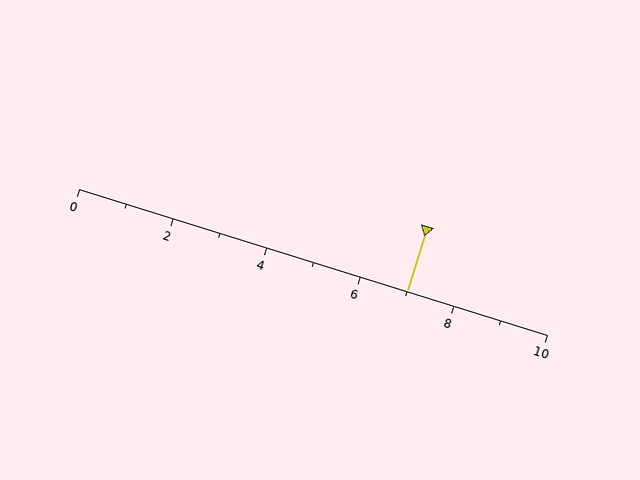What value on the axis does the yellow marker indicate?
The marker indicates approximately 7.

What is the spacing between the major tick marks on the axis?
The major ticks are spaced 2 apart.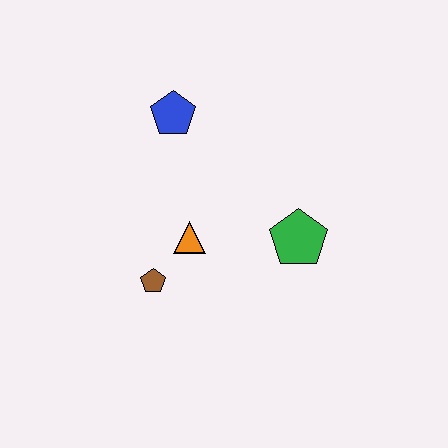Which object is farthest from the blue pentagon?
The green pentagon is farthest from the blue pentagon.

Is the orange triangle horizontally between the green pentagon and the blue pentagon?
Yes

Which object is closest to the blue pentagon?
The orange triangle is closest to the blue pentagon.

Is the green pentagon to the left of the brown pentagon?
No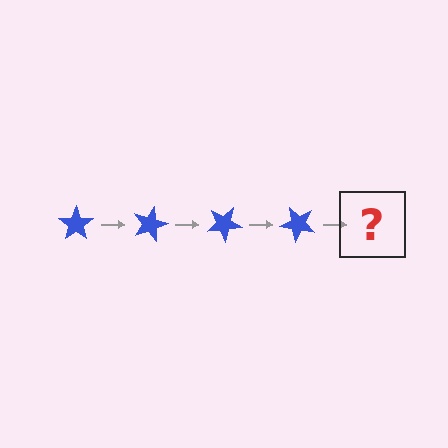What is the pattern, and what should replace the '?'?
The pattern is that the star rotates 15 degrees each step. The '?' should be a blue star rotated 60 degrees.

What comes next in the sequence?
The next element should be a blue star rotated 60 degrees.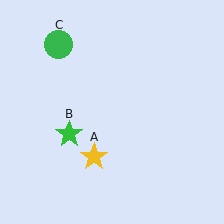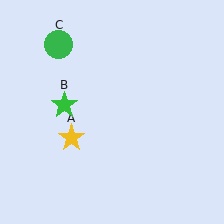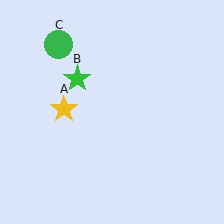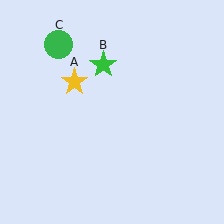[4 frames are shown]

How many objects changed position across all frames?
2 objects changed position: yellow star (object A), green star (object B).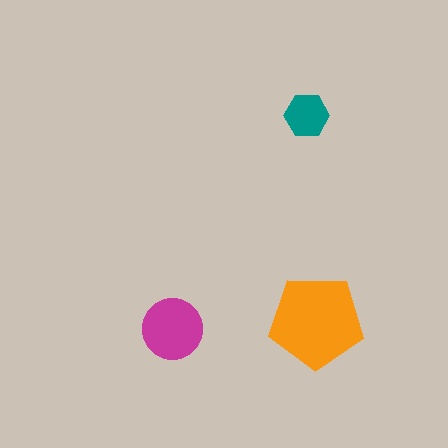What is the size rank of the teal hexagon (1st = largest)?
3rd.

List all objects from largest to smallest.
The orange pentagon, the magenta circle, the teal hexagon.